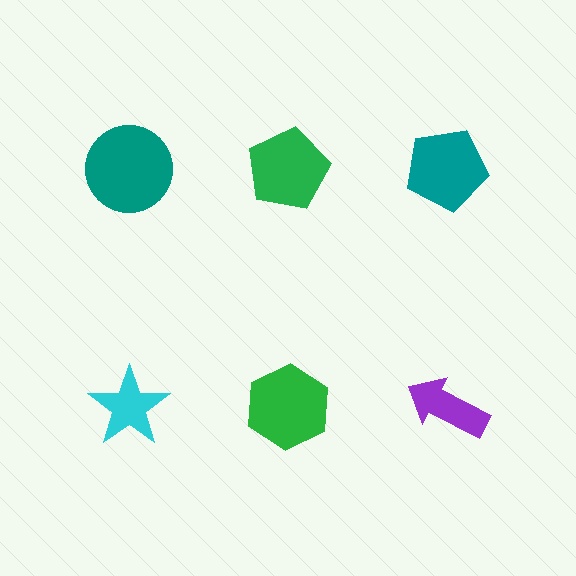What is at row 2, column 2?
A green hexagon.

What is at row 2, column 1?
A cyan star.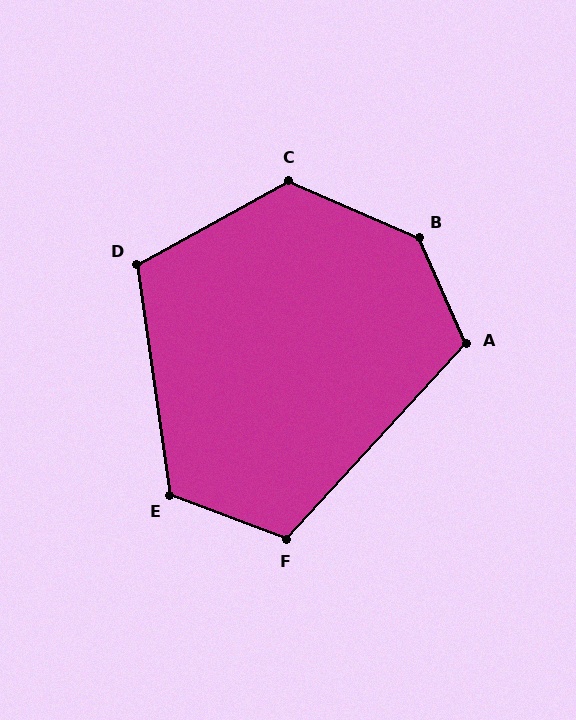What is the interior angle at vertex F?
Approximately 112 degrees (obtuse).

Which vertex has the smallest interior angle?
D, at approximately 110 degrees.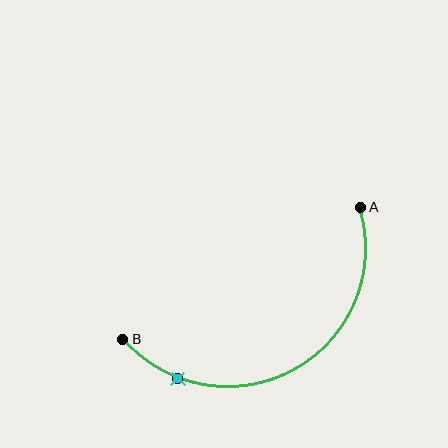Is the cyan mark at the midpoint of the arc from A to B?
No. The cyan mark lies on the arc but is closer to endpoint B. The arc midpoint would be at the point on the curve equidistant along the arc from both A and B.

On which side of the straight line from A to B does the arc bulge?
The arc bulges below the straight line connecting A and B.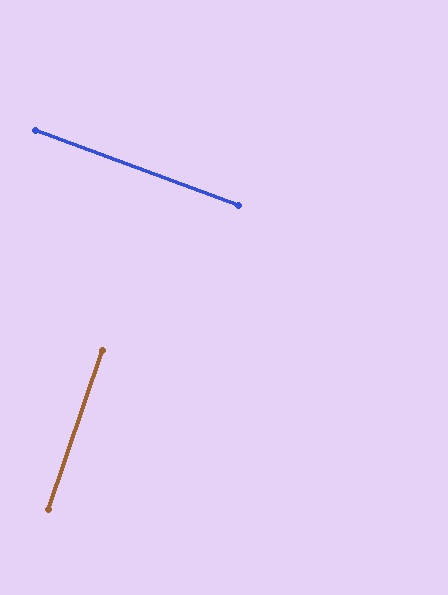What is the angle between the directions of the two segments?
Approximately 88 degrees.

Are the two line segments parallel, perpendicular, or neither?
Perpendicular — they meet at approximately 88°.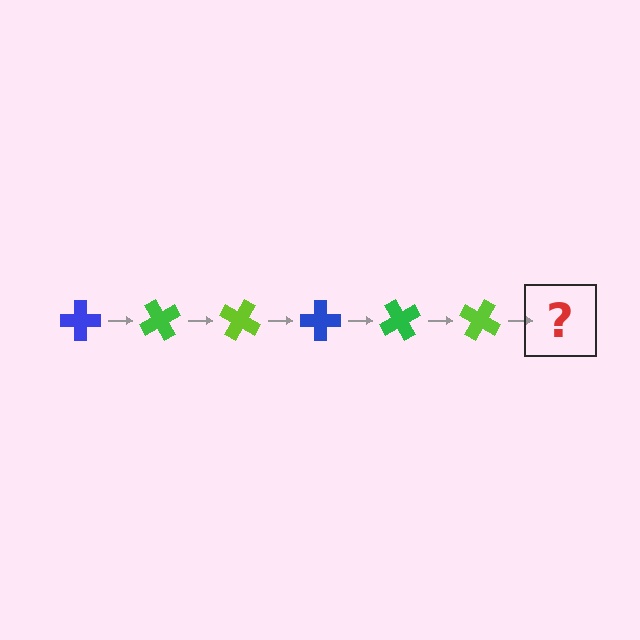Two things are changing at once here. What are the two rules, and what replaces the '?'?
The two rules are that it rotates 60 degrees each step and the color cycles through blue, green, and lime. The '?' should be a blue cross, rotated 360 degrees from the start.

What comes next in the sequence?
The next element should be a blue cross, rotated 360 degrees from the start.